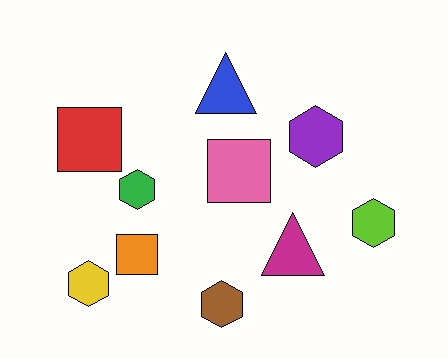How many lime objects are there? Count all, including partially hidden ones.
There is 1 lime object.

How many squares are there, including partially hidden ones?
There are 3 squares.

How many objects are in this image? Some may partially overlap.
There are 10 objects.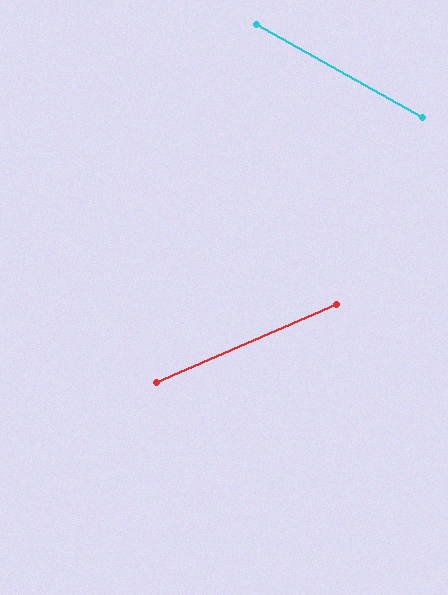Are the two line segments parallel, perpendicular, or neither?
Neither parallel nor perpendicular — they differ by about 53°.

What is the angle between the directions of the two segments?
Approximately 53 degrees.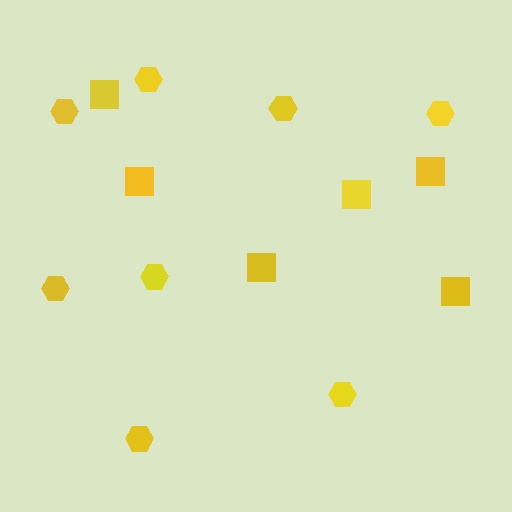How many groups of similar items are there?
There are 2 groups: one group of squares (6) and one group of hexagons (8).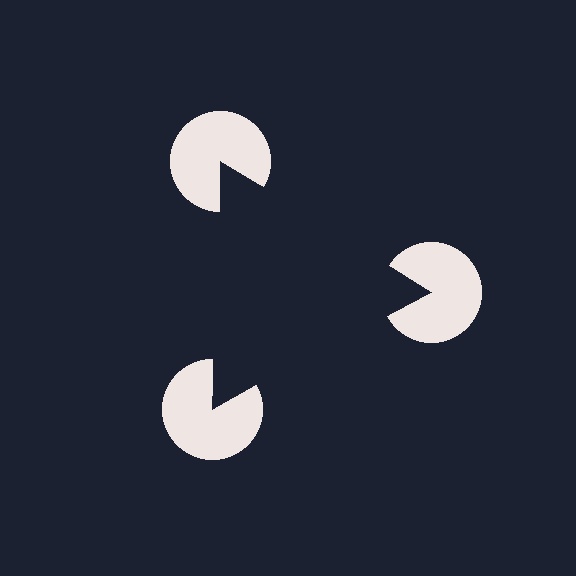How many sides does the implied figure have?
3 sides.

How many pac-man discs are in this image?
There are 3 — one at each vertex of the illusory triangle.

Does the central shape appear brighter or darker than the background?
It typically appears slightly darker than the background, even though no actual brightness change is drawn.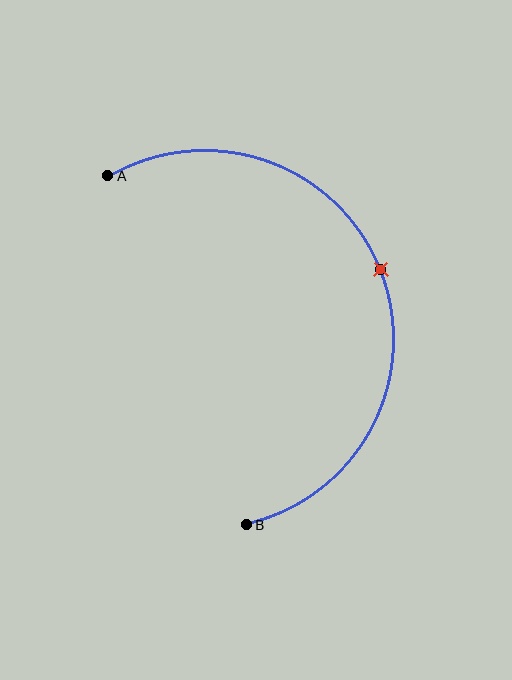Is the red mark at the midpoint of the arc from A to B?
Yes. The red mark lies on the arc at equal arc-length from both A and B — it is the arc midpoint.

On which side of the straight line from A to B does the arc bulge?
The arc bulges to the right of the straight line connecting A and B.